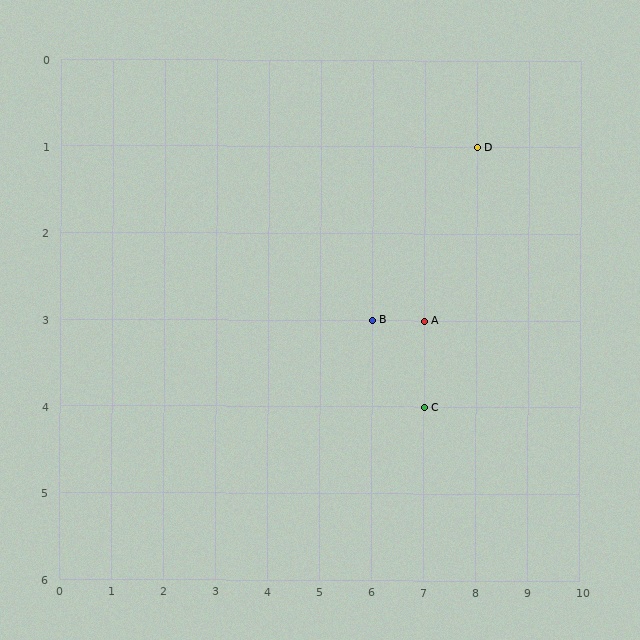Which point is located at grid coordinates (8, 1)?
Point D is at (8, 1).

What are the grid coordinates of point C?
Point C is at grid coordinates (7, 4).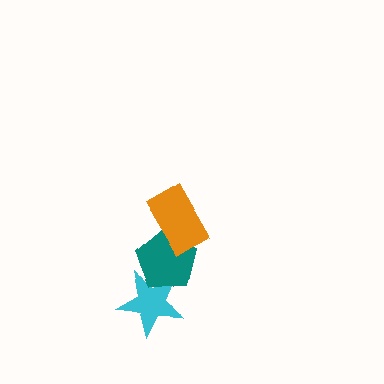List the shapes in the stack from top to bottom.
From top to bottom: the orange rectangle, the teal pentagon, the cyan star.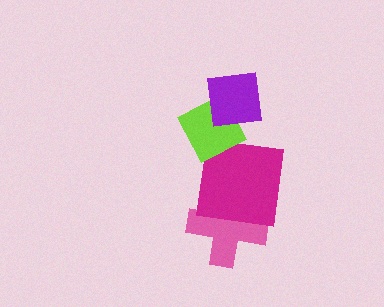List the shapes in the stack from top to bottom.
From top to bottom: the purple square, the lime diamond, the magenta square, the pink cross.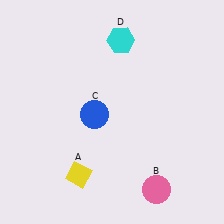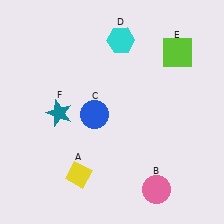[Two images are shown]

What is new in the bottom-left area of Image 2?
A teal star (F) was added in the bottom-left area of Image 2.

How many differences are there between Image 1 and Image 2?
There are 2 differences between the two images.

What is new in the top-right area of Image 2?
A lime square (E) was added in the top-right area of Image 2.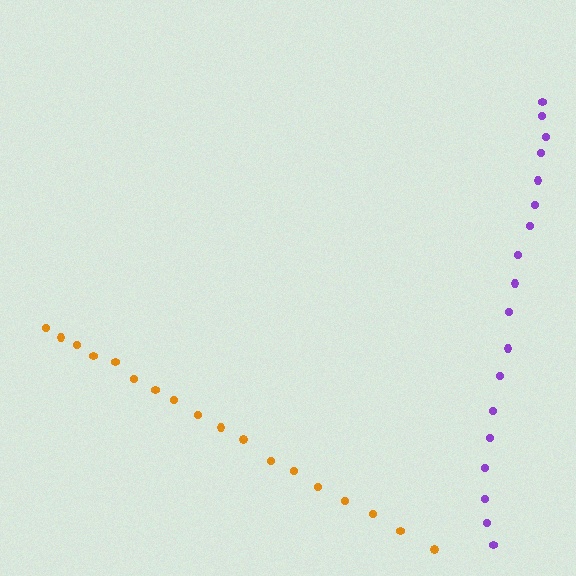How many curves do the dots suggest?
There are 2 distinct paths.